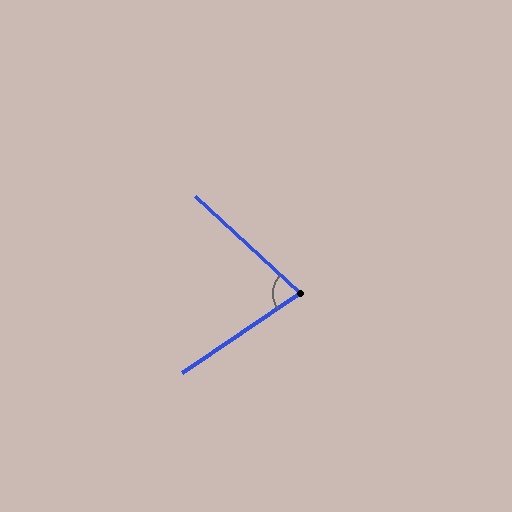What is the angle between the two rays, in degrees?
Approximately 77 degrees.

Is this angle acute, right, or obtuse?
It is acute.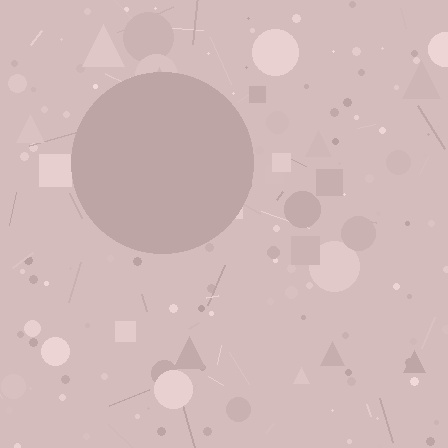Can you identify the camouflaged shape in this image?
The camouflaged shape is a circle.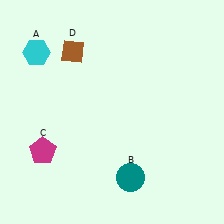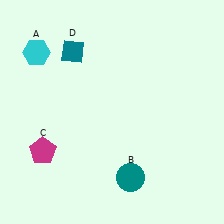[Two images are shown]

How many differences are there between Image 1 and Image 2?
There is 1 difference between the two images.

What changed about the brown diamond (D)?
In Image 1, D is brown. In Image 2, it changed to teal.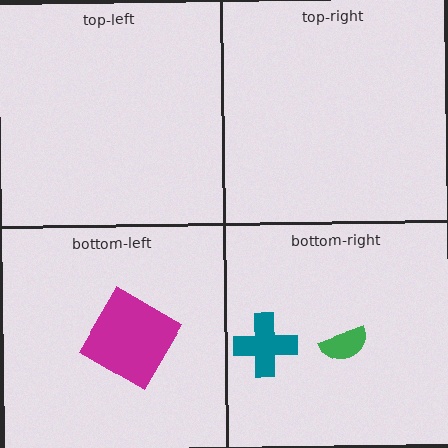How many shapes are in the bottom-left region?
2.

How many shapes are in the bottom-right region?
2.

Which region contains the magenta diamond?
The bottom-left region.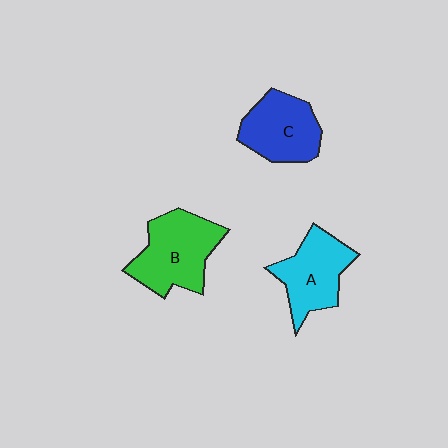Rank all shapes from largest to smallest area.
From largest to smallest: B (green), A (cyan), C (blue).